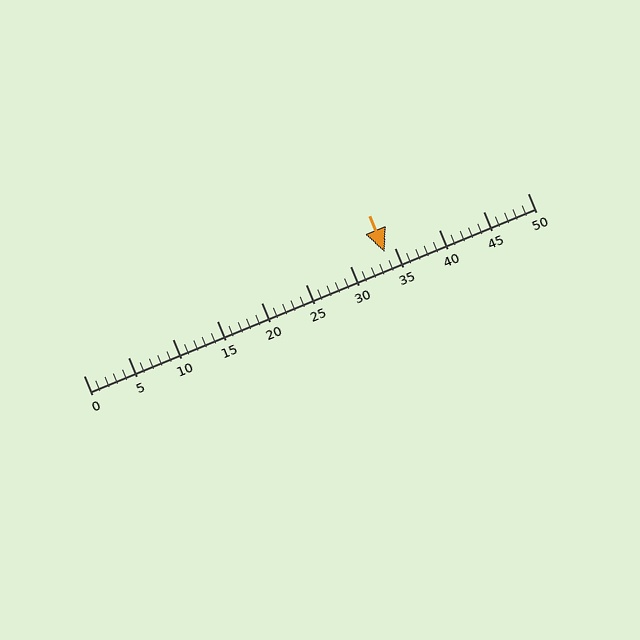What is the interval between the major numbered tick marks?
The major tick marks are spaced 5 units apart.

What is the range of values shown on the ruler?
The ruler shows values from 0 to 50.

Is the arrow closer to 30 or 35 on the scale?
The arrow is closer to 35.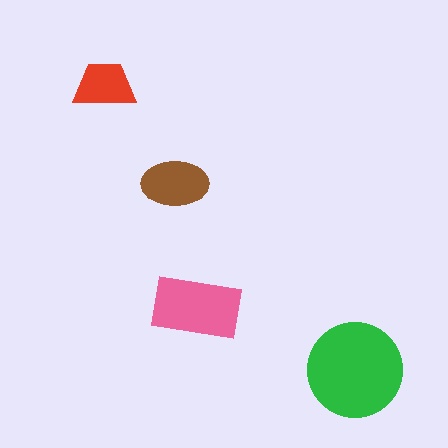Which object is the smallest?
The red trapezoid.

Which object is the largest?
The green circle.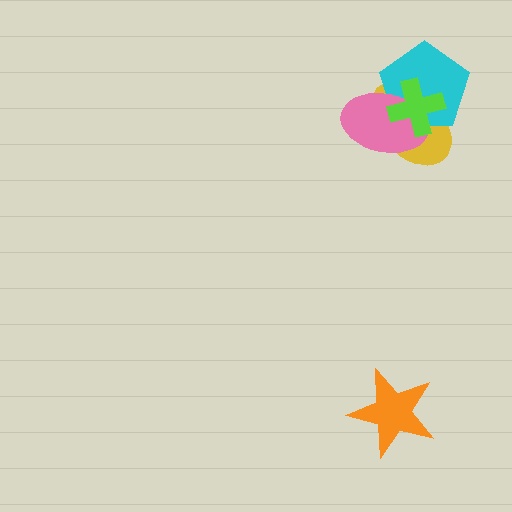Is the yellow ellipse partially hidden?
Yes, it is partially covered by another shape.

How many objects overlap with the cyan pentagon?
3 objects overlap with the cyan pentagon.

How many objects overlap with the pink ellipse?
3 objects overlap with the pink ellipse.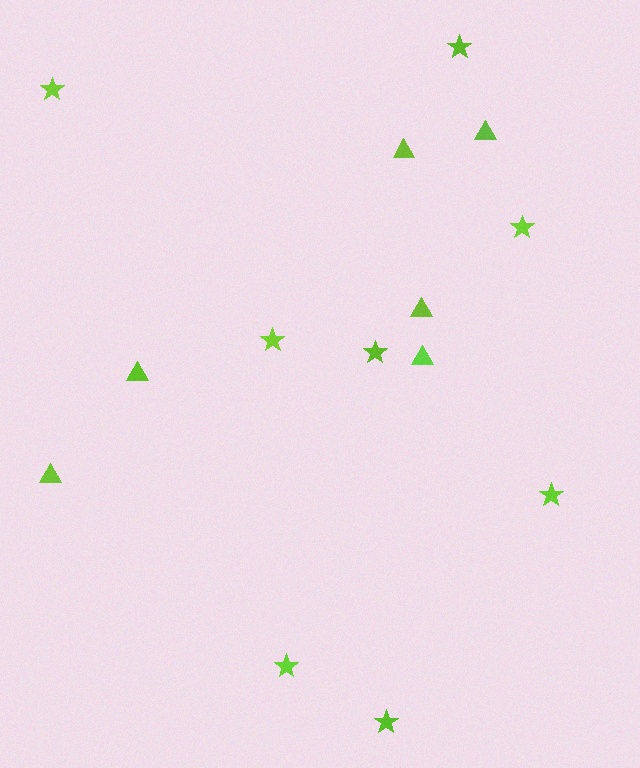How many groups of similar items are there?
There are 2 groups: one group of stars (8) and one group of triangles (6).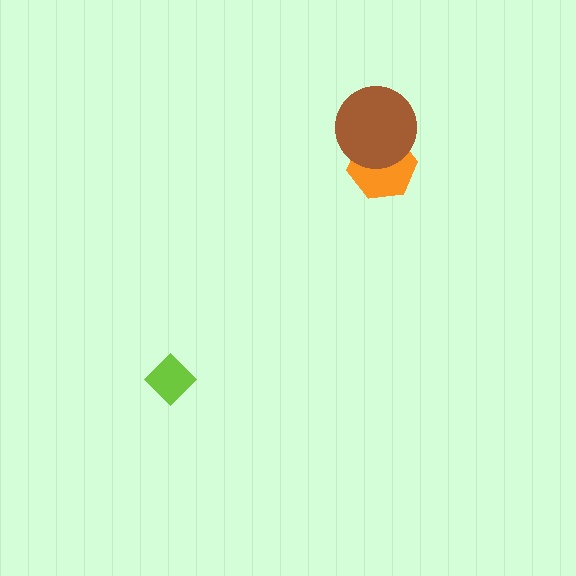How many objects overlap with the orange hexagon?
1 object overlaps with the orange hexagon.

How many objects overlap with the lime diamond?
0 objects overlap with the lime diamond.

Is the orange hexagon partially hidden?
Yes, it is partially covered by another shape.